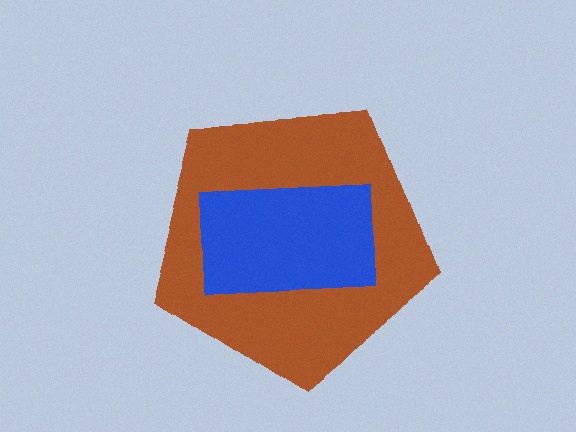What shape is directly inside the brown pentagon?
The blue rectangle.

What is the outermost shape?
The brown pentagon.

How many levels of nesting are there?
2.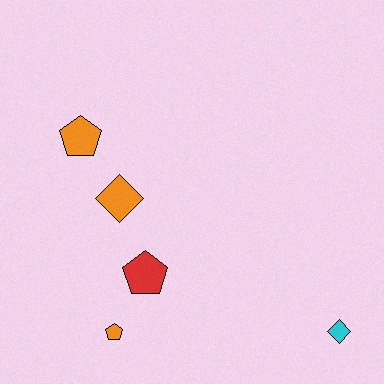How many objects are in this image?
There are 5 objects.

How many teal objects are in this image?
There are no teal objects.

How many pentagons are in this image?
There are 3 pentagons.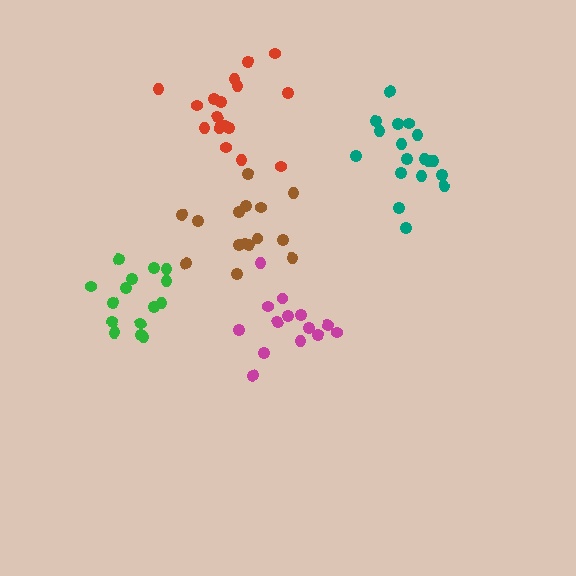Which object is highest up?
The red cluster is topmost.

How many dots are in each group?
Group 1: 15 dots, Group 2: 18 dots, Group 3: 15 dots, Group 4: 14 dots, Group 5: 18 dots (80 total).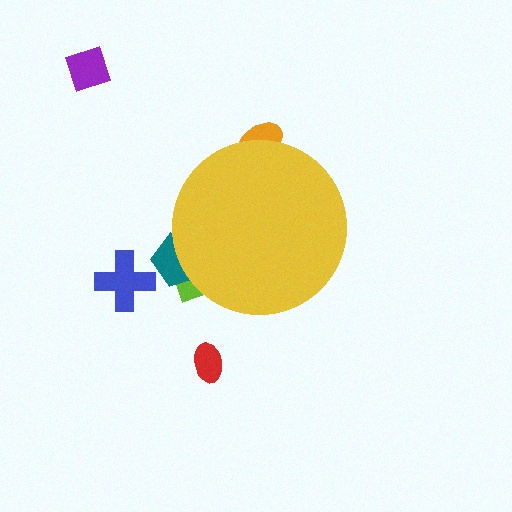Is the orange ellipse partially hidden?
Yes, the orange ellipse is partially hidden behind the yellow circle.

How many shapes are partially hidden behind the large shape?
3 shapes are partially hidden.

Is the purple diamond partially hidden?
No, the purple diamond is fully visible.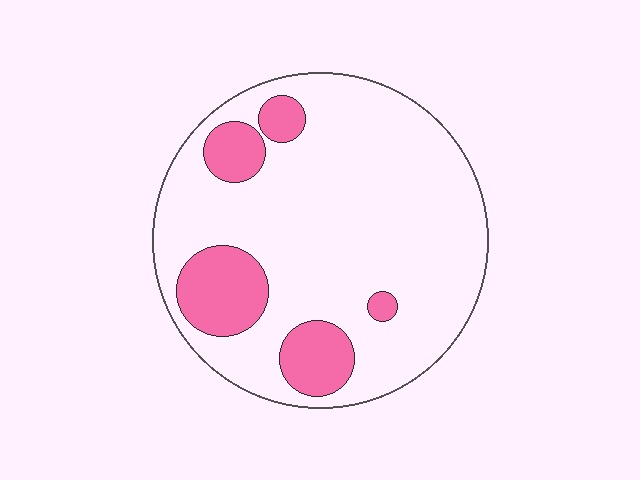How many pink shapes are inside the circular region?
5.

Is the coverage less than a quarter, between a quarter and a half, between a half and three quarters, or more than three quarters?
Less than a quarter.